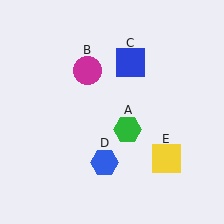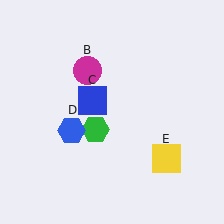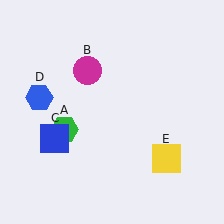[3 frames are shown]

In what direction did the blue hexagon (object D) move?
The blue hexagon (object D) moved up and to the left.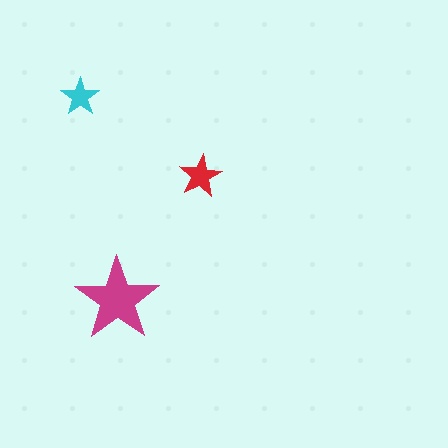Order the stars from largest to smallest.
the magenta one, the red one, the cyan one.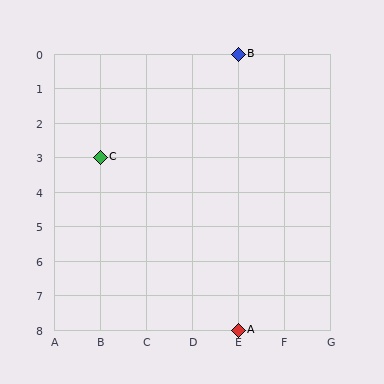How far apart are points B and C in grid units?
Points B and C are 3 columns and 3 rows apart (about 4.2 grid units diagonally).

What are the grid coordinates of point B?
Point B is at grid coordinates (E, 0).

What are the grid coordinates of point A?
Point A is at grid coordinates (E, 8).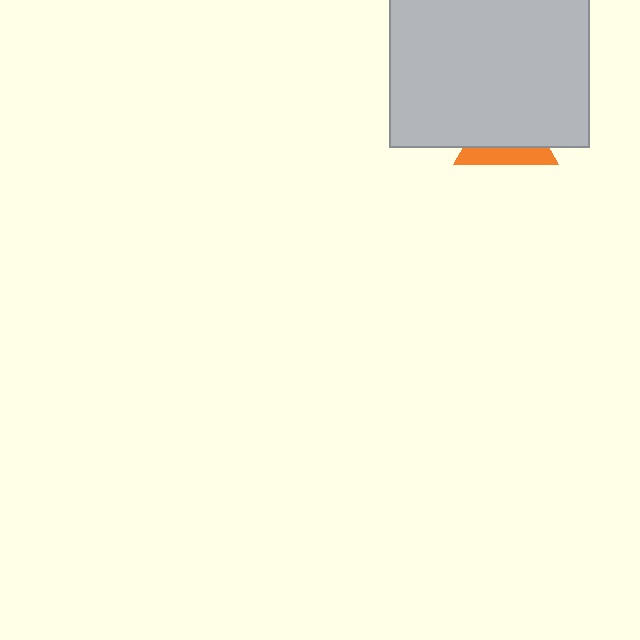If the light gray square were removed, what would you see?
You would see the complete orange triangle.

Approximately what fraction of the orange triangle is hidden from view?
Roughly 65% of the orange triangle is hidden behind the light gray square.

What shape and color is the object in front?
The object in front is a light gray square.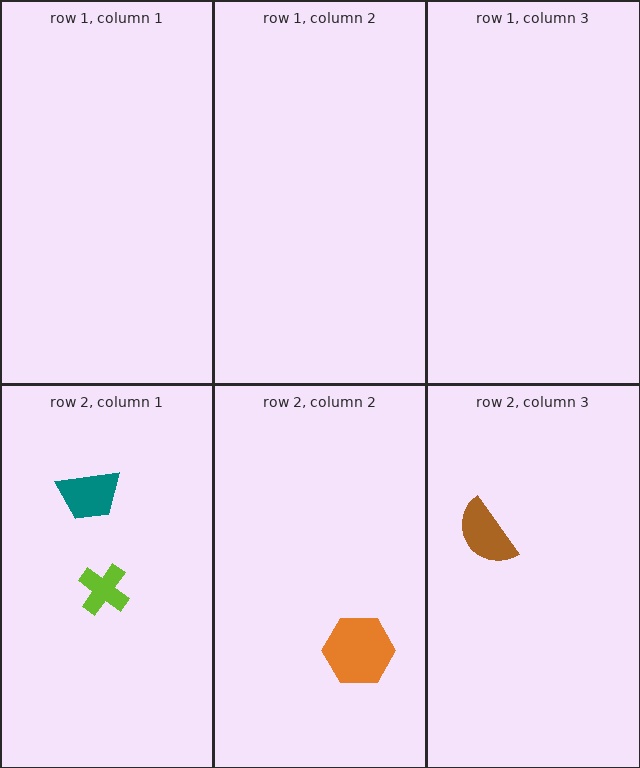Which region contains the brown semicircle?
The row 2, column 3 region.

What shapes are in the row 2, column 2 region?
The orange hexagon.